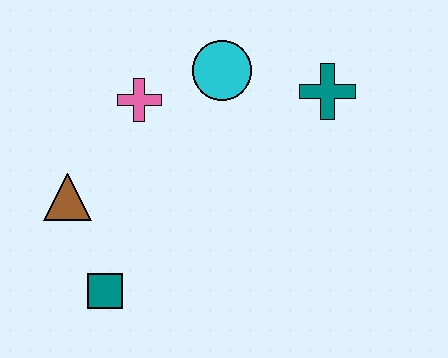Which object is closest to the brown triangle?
The teal square is closest to the brown triangle.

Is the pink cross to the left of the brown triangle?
No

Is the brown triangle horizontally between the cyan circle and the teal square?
No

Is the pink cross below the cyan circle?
Yes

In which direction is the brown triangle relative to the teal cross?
The brown triangle is to the left of the teal cross.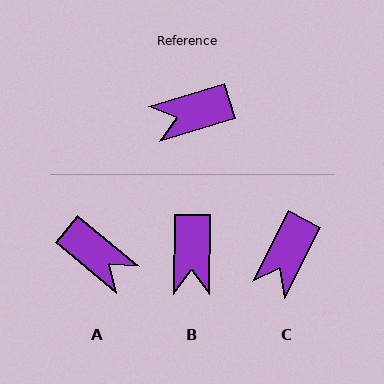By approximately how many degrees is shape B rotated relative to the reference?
Approximately 72 degrees counter-clockwise.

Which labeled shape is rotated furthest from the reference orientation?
A, about 124 degrees away.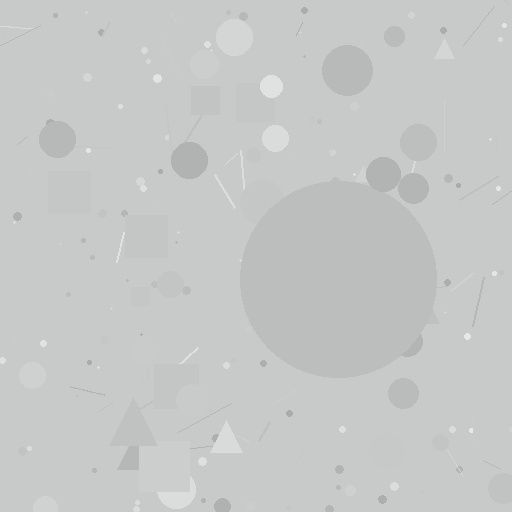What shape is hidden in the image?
A circle is hidden in the image.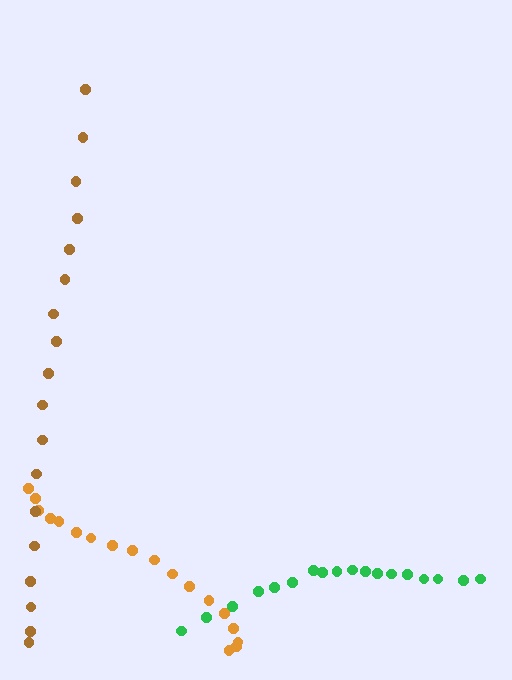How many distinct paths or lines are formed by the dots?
There are 3 distinct paths.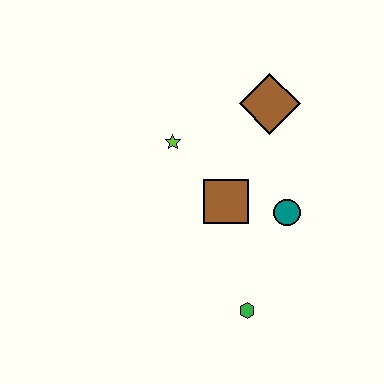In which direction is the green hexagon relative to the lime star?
The green hexagon is below the lime star.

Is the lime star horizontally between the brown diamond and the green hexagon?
No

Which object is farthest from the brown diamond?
The green hexagon is farthest from the brown diamond.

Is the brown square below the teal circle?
No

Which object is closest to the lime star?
The brown square is closest to the lime star.